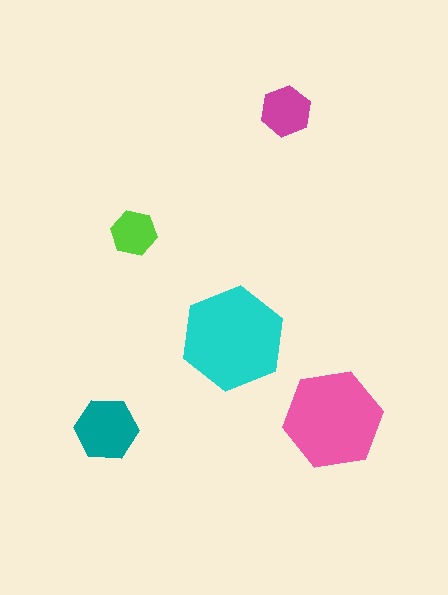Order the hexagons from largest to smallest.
the cyan one, the pink one, the teal one, the magenta one, the lime one.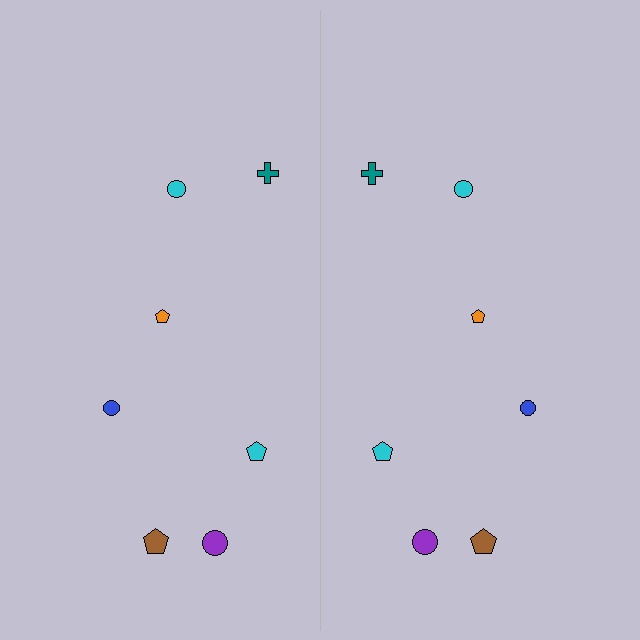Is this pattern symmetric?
Yes, this pattern has bilateral (reflection) symmetry.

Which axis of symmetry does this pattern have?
The pattern has a vertical axis of symmetry running through the center of the image.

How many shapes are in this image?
There are 14 shapes in this image.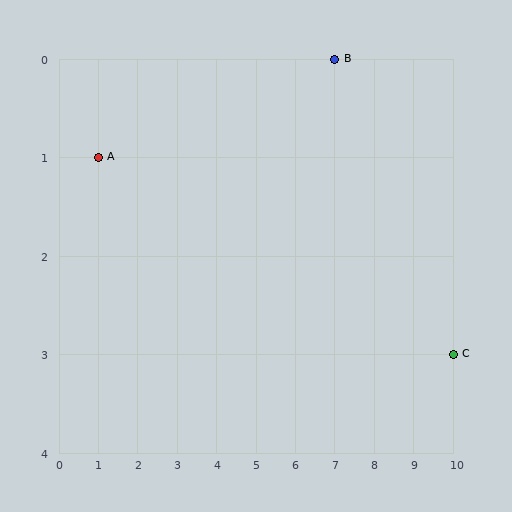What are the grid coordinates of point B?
Point B is at grid coordinates (7, 0).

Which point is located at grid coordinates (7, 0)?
Point B is at (7, 0).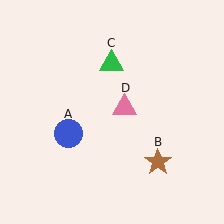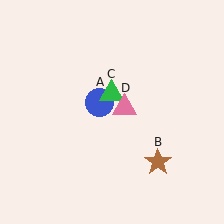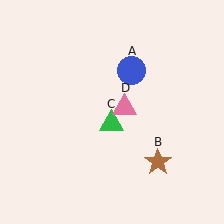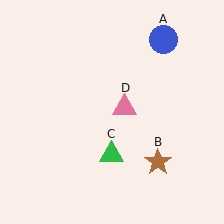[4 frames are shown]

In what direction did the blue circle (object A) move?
The blue circle (object A) moved up and to the right.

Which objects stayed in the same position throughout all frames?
Brown star (object B) and pink triangle (object D) remained stationary.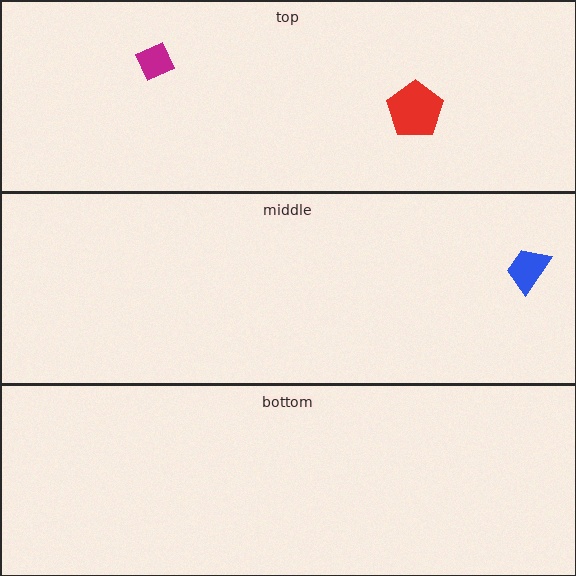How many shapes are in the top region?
2.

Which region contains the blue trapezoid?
The middle region.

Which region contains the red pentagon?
The top region.